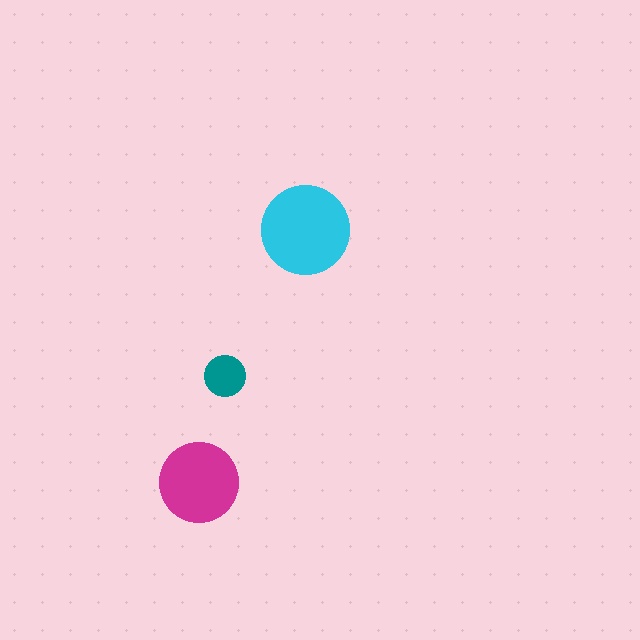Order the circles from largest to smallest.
the cyan one, the magenta one, the teal one.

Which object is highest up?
The cyan circle is topmost.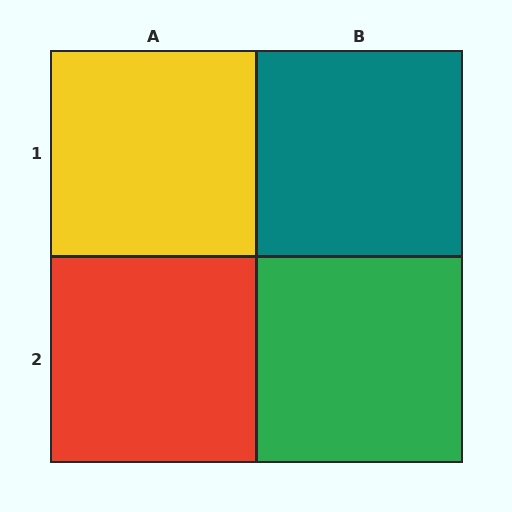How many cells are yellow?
1 cell is yellow.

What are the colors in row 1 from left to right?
Yellow, teal.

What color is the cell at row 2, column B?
Green.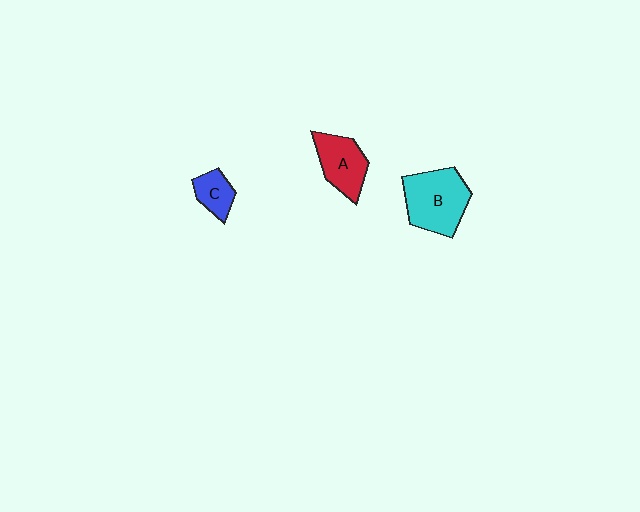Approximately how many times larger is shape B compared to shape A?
Approximately 1.4 times.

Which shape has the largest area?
Shape B (cyan).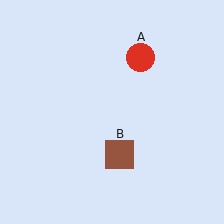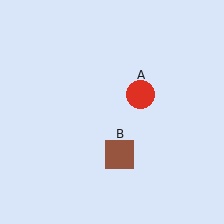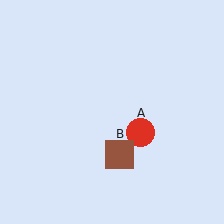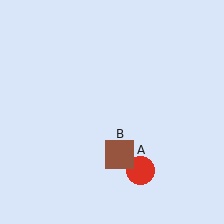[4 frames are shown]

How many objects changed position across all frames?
1 object changed position: red circle (object A).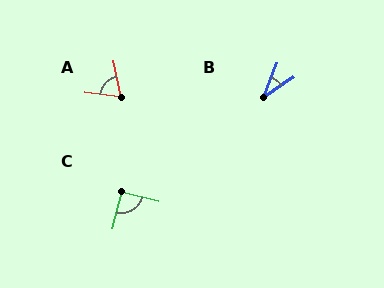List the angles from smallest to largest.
B (34°), A (71°), C (90°).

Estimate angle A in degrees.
Approximately 71 degrees.